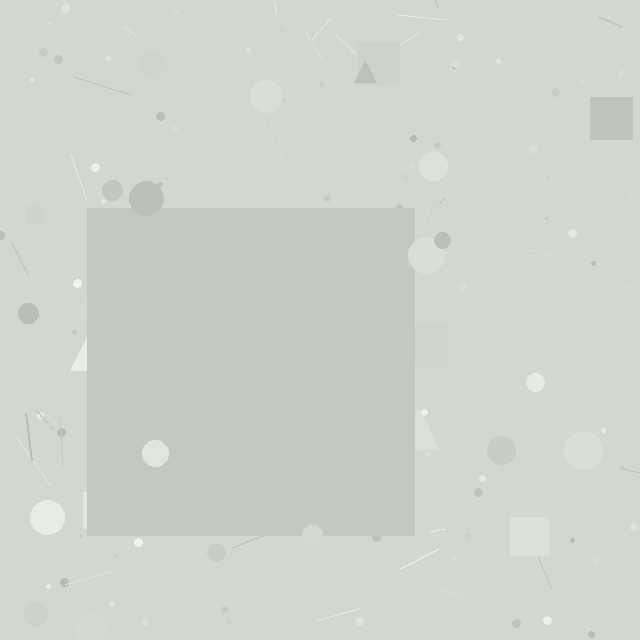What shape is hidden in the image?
A square is hidden in the image.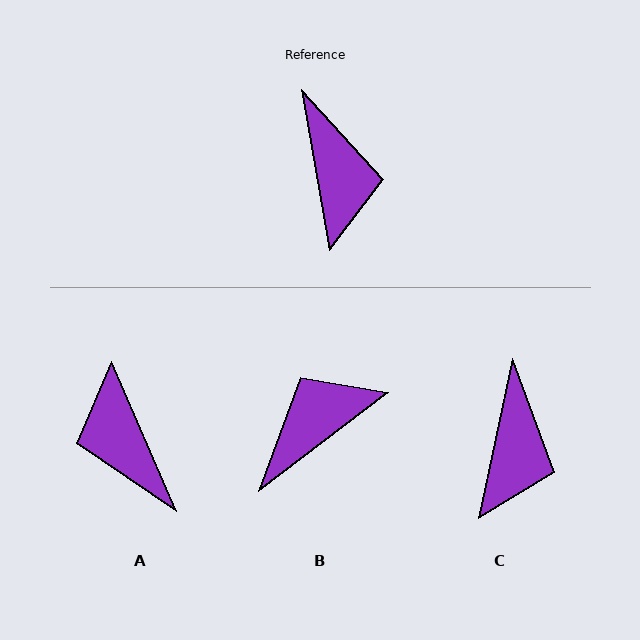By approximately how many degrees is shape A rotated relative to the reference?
Approximately 166 degrees clockwise.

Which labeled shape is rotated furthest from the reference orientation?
A, about 166 degrees away.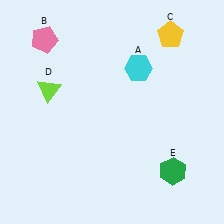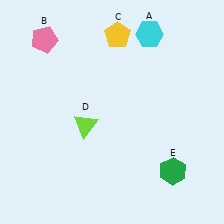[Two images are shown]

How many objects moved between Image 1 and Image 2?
3 objects moved between the two images.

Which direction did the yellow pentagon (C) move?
The yellow pentagon (C) moved left.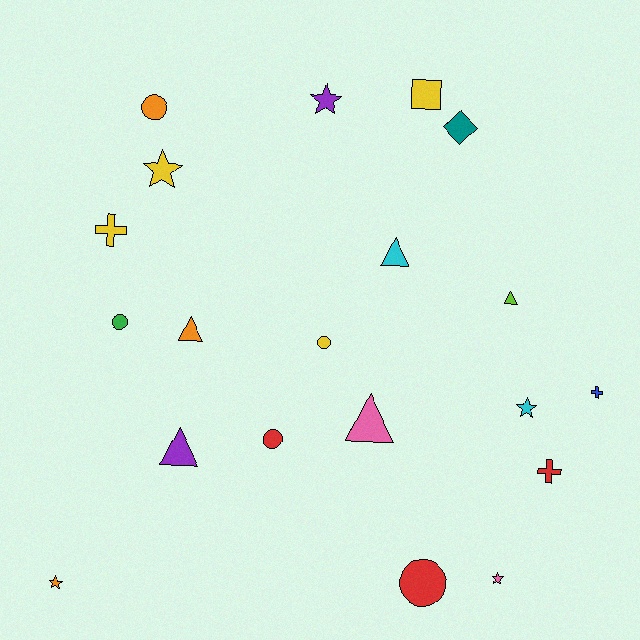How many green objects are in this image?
There is 1 green object.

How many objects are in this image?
There are 20 objects.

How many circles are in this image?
There are 5 circles.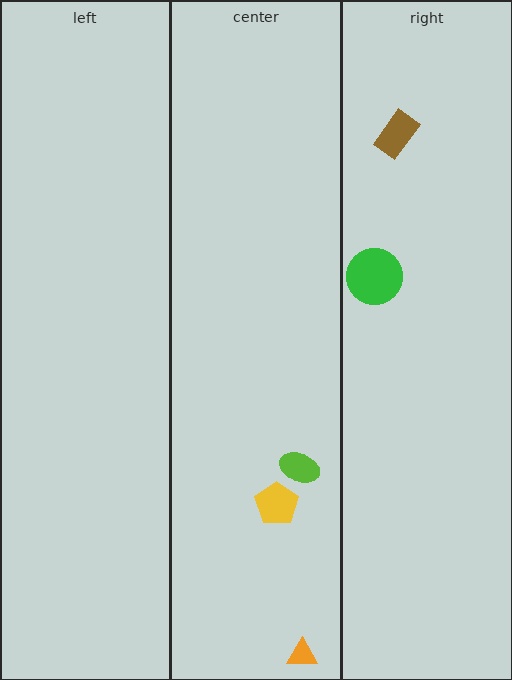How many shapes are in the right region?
2.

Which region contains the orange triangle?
The center region.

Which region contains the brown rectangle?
The right region.